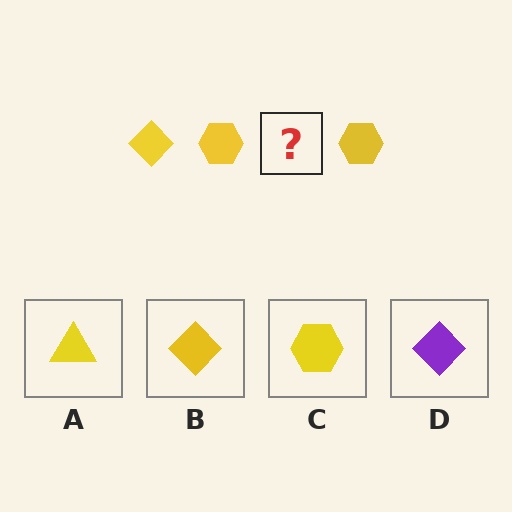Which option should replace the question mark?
Option B.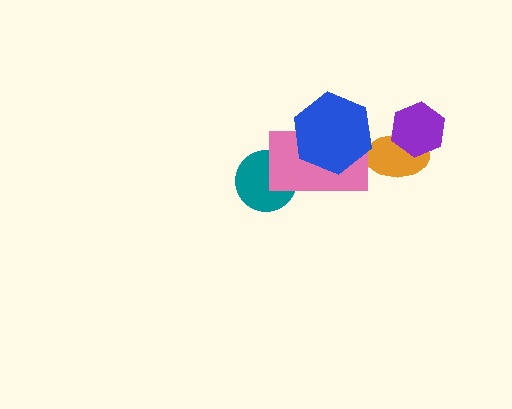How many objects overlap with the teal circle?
1 object overlaps with the teal circle.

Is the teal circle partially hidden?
Yes, it is partially covered by another shape.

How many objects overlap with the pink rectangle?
2 objects overlap with the pink rectangle.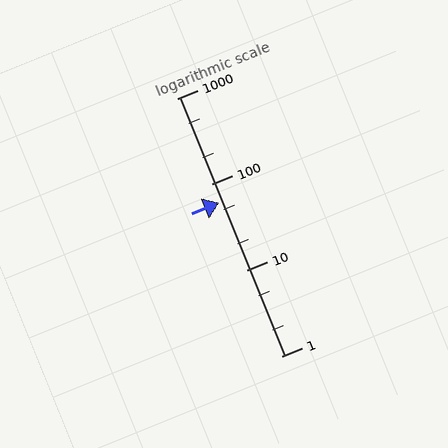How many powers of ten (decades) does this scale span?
The scale spans 3 decades, from 1 to 1000.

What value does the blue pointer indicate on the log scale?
The pointer indicates approximately 61.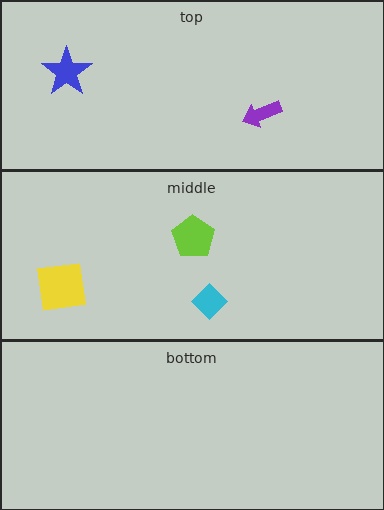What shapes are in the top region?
The blue star, the purple arrow.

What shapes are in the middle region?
The lime pentagon, the yellow square, the cyan diamond.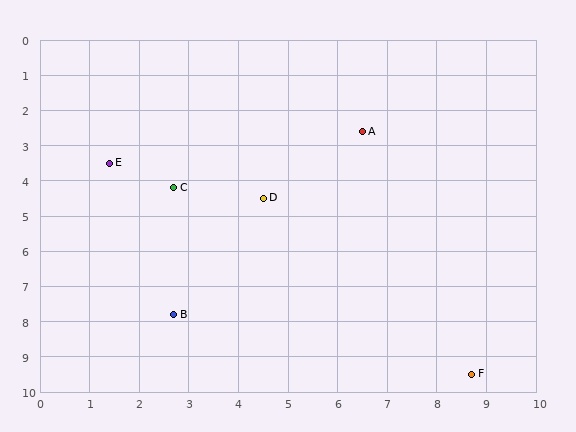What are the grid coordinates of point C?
Point C is at approximately (2.7, 4.2).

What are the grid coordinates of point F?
Point F is at approximately (8.7, 9.5).